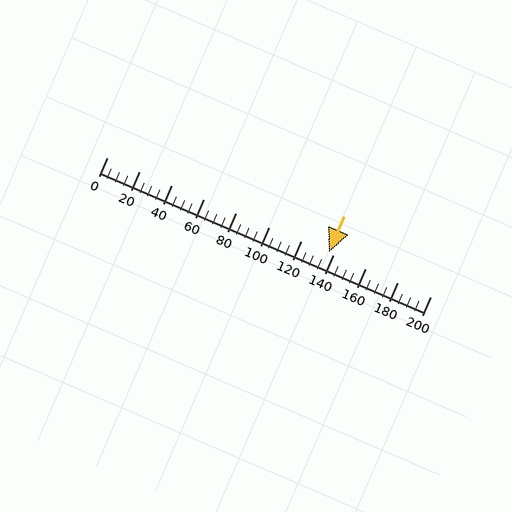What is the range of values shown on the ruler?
The ruler shows values from 0 to 200.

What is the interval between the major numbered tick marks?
The major tick marks are spaced 20 units apart.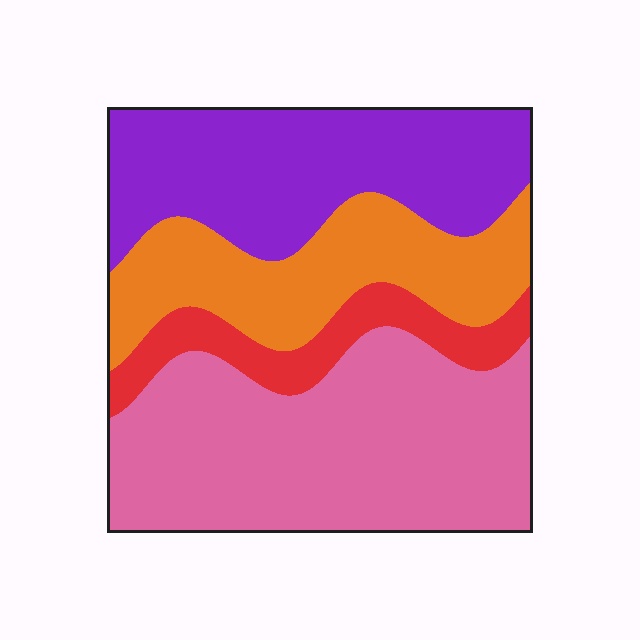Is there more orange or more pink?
Pink.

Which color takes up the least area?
Red, at roughly 10%.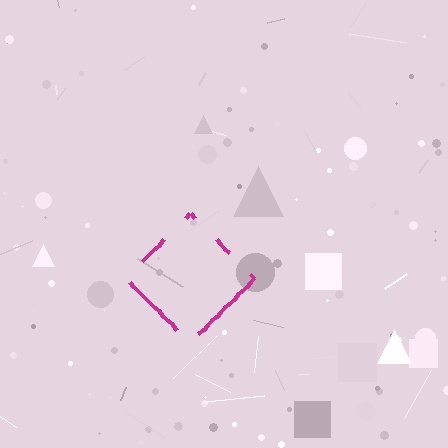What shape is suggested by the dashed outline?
The dashed outline suggests a diamond.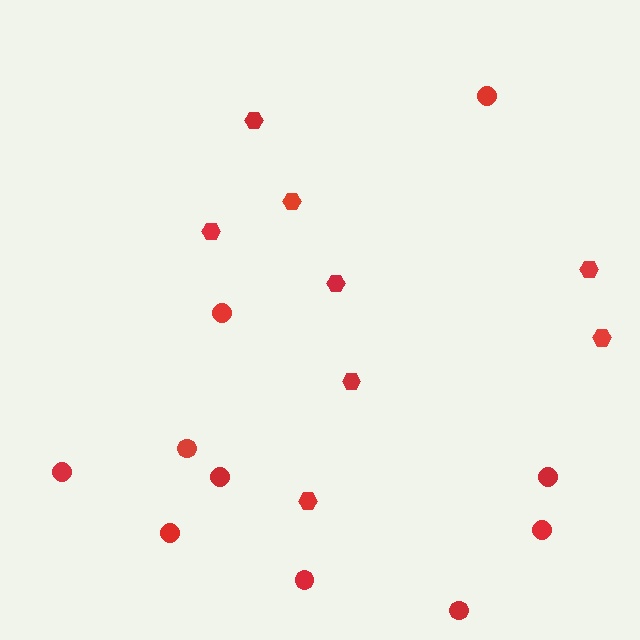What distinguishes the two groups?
There are 2 groups: one group of hexagons (8) and one group of circles (10).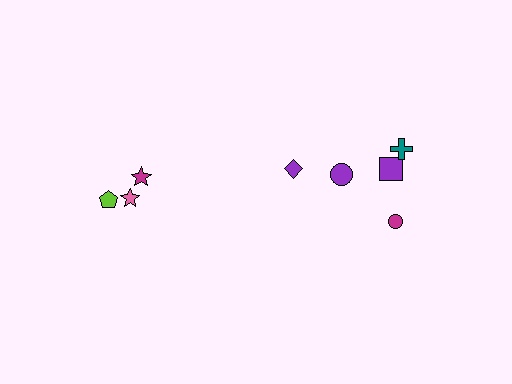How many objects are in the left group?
There are 3 objects.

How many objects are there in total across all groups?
There are 8 objects.